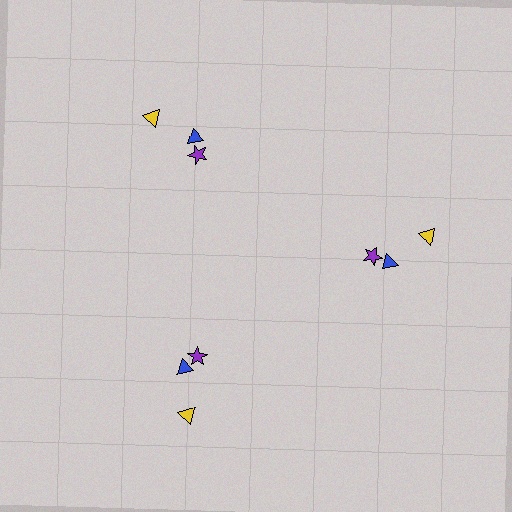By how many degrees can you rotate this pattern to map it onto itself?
The pattern maps onto itself every 120 degrees of rotation.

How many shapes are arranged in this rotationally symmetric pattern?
There are 9 shapes, arranged in 3 groups of 3.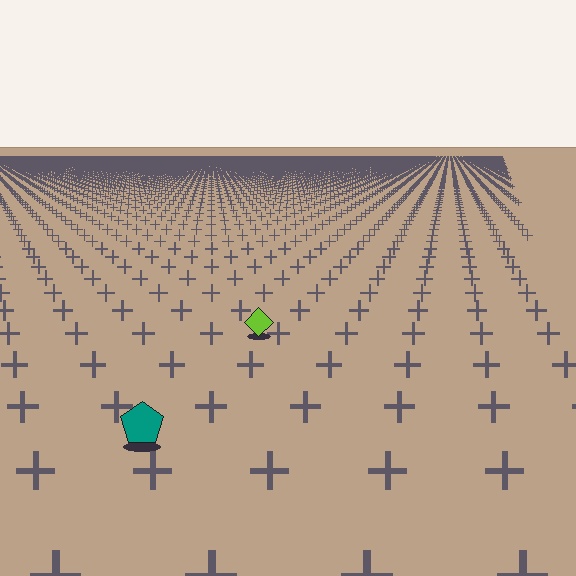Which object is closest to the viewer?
The teal pentagon is closest. The texture marks near it are larger and more spread out.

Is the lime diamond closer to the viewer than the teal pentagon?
No. The teal pentagon is closer — you can tell from the texture gradient: the ground texture is coarser near it.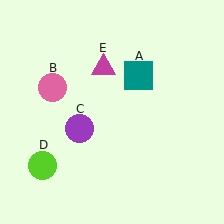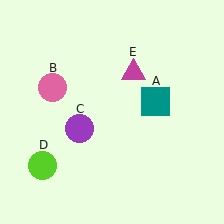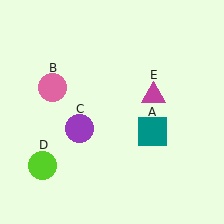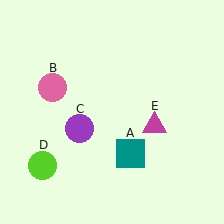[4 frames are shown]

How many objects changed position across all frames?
2 objects changed position: teal square (object A), magenta triangle (object E).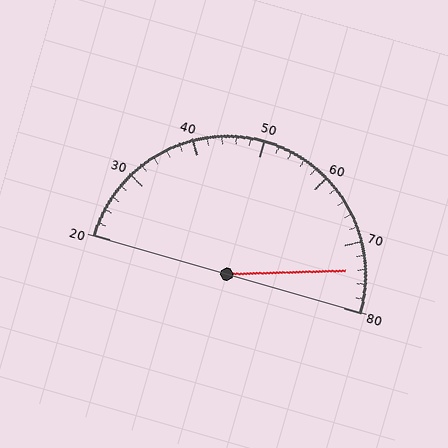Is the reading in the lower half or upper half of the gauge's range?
The reading is in the upper half of the range (20 to 80).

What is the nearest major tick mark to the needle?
The nearest major tick mark is 70.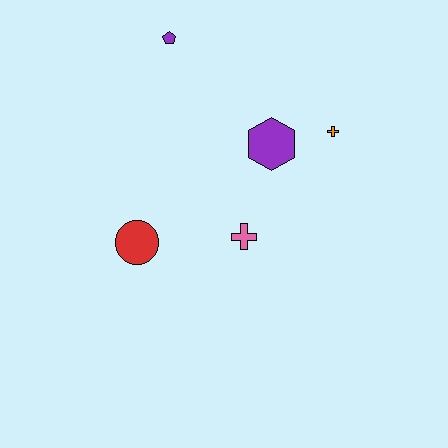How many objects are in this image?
There are 5 objects.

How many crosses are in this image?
There are 2 crosses.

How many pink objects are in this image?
There is 1 pink object.